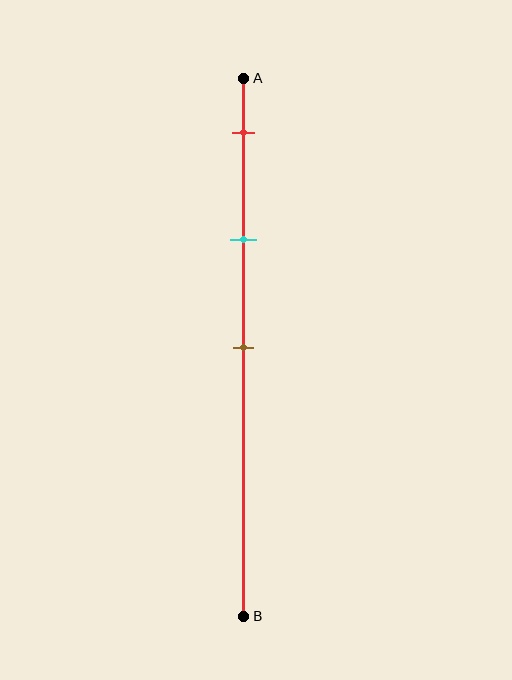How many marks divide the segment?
There are 3 marks dividing the segment.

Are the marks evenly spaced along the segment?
Yes, the marks are approximately evenly spaced.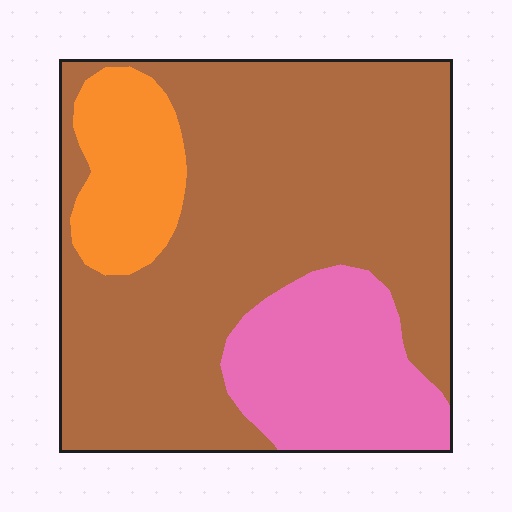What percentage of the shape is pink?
Pink takes up about one fifth (1/5) of the shape.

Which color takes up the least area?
Orange, at roughly 10%.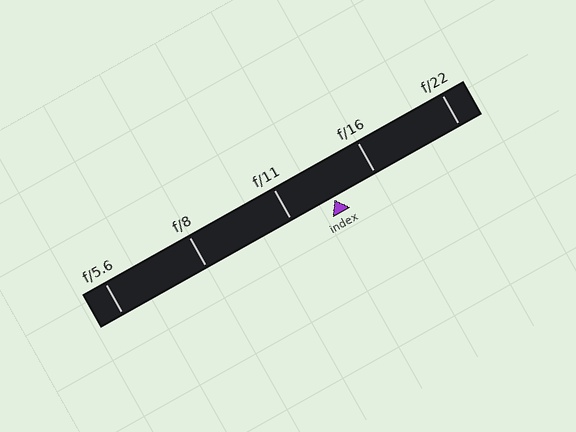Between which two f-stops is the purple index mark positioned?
The index mark is between f/11 and f/16.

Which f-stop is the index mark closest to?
The index mark is closest to f/16.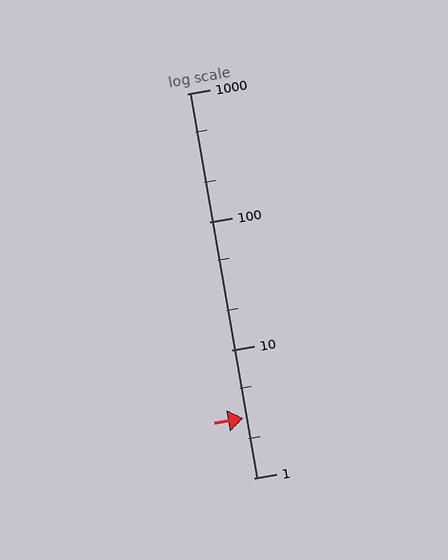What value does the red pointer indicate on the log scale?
The pointer indicates approximately 2.9.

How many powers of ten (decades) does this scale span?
The scale spans 3 decades, from 1 to 1000.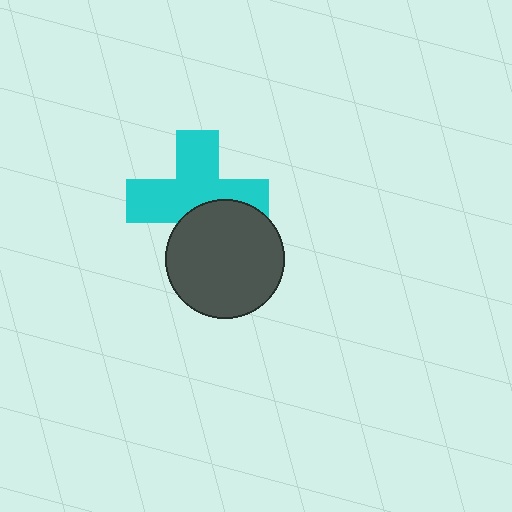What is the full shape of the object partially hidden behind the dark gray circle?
The partially hidden object is a cyan cross.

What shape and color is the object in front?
The object in front is a dark gray circle.